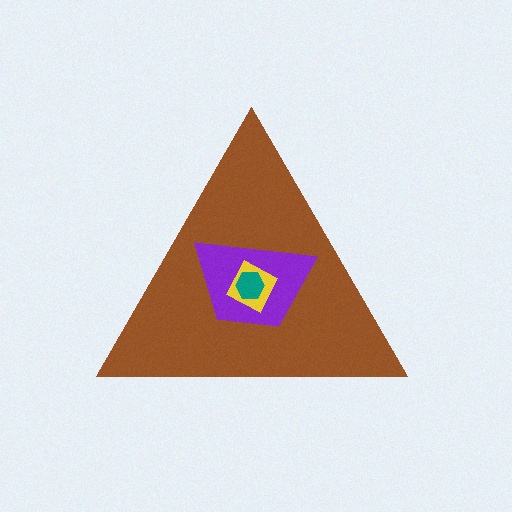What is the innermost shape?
The teal hexagon.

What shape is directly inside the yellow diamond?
The teal hexagon.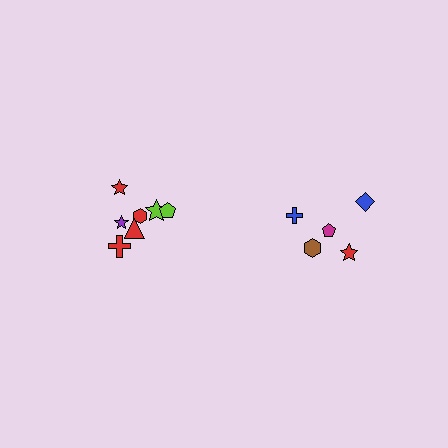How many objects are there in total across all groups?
There are 12 objects.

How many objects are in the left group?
There are 7 objects.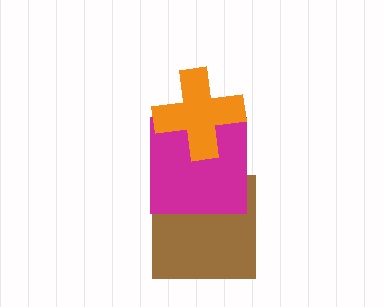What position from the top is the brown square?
The brown square is 3rd from the top.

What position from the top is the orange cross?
The orange cross is 1st from the top.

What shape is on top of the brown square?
The magenta square is on top of the brown square.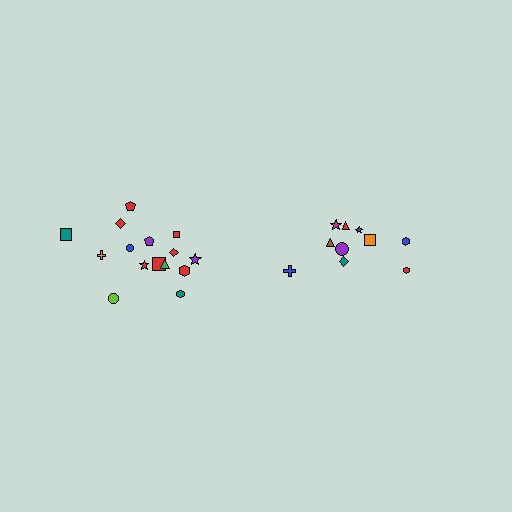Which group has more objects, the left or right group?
The left group.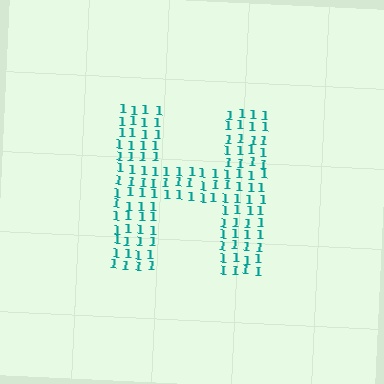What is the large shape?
The large shape is the letter H.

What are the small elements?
The small elements are digit 1's.